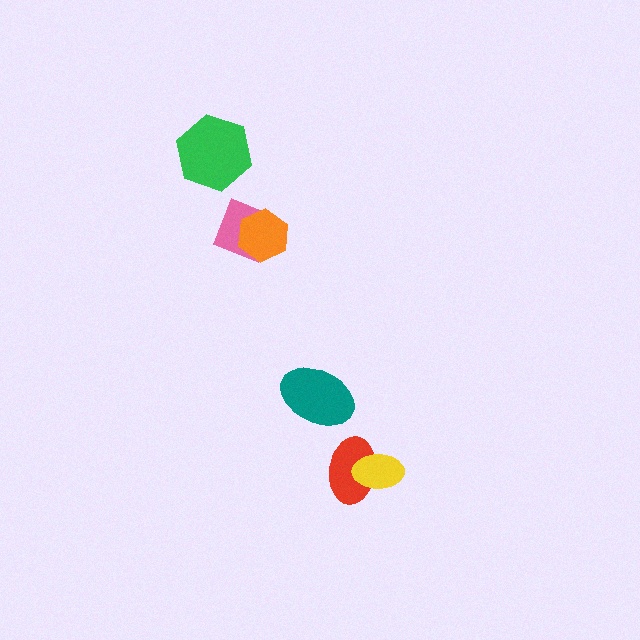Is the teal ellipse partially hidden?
No, no other shape covers it.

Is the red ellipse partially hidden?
Yes, it is partially covered by another shape.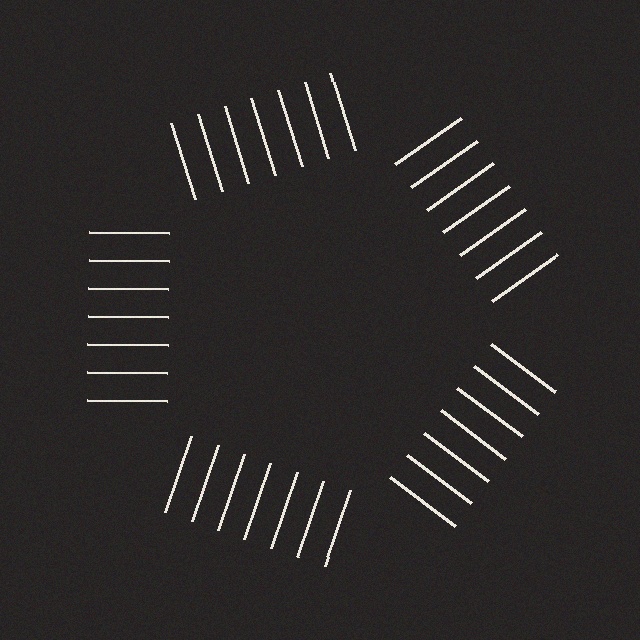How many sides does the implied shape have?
5 sides — the line-ends trace a pentagon.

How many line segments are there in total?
35 — 7 along each of the 5 edges.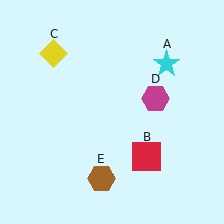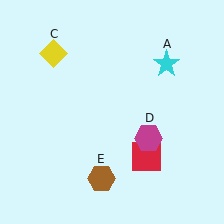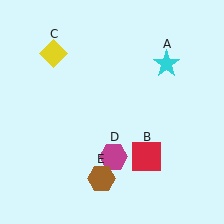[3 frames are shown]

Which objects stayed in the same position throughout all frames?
Cyan star (object A) and red square (object B) and yellow diamond (object C) and brown hexagon (object E) remained stationary.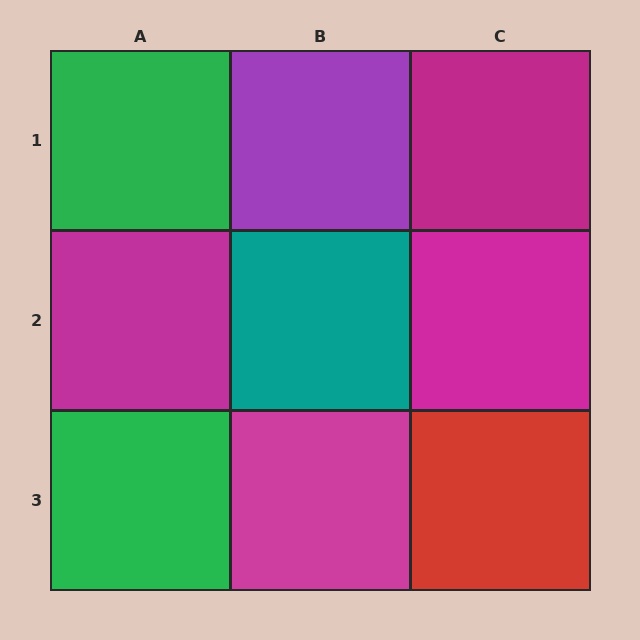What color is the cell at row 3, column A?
Green.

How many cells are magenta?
4 cells are magenta.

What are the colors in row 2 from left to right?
Magenta, teal, magenta.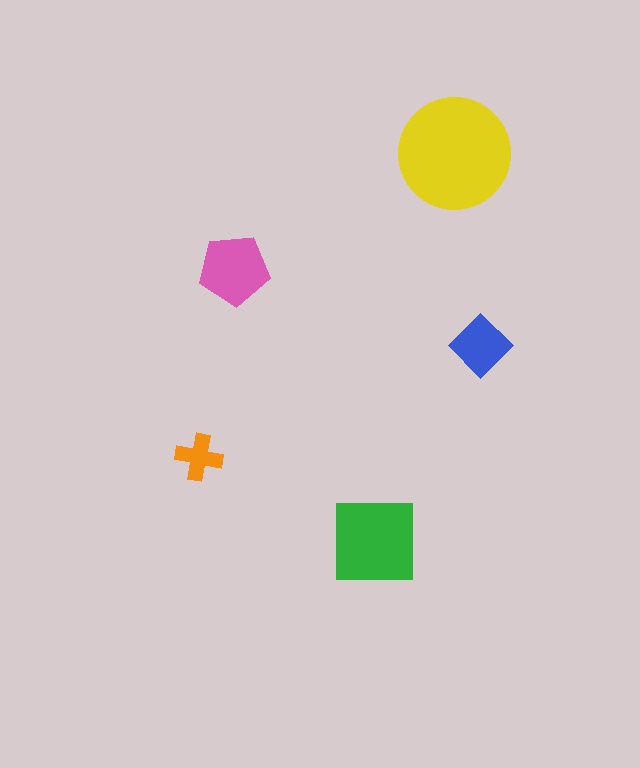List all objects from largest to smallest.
The yellow circle, the green square, the pink pentagon, the blue diamond, the orange cross.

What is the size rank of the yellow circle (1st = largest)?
1st.